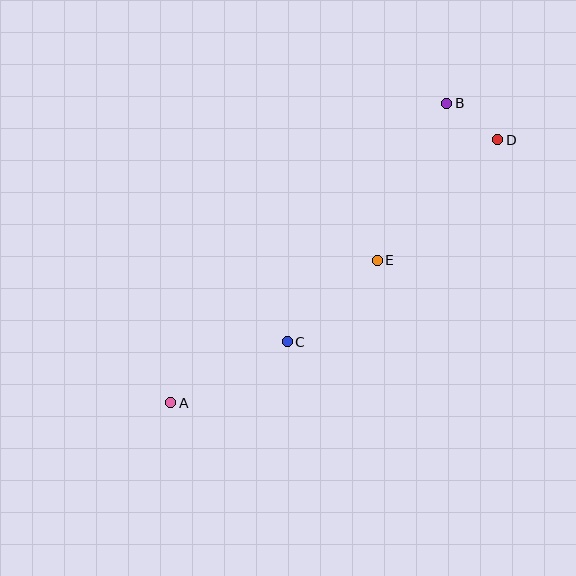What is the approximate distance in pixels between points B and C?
The distance between B and C is approximately 287 pixels.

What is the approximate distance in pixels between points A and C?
The distance between A and C is approximately 132 pixels.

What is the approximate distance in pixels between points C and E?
The distance between C and E is approximately 121 pixels.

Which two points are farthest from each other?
Points A and D are farthest from each other.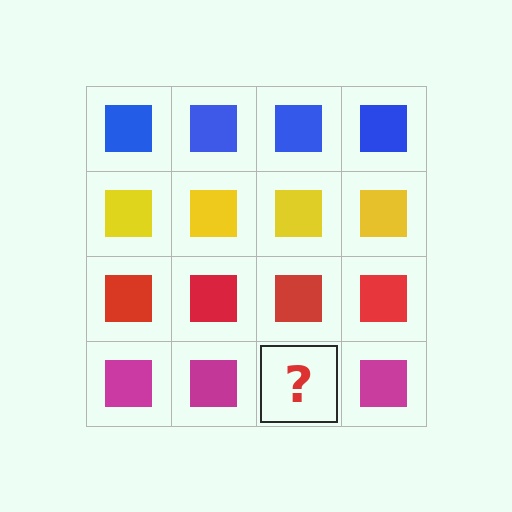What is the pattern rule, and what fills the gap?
The rule is that each row has a consistent color. The gap should be filled with a magenta square.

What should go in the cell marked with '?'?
The missing cell should contain a magenta square.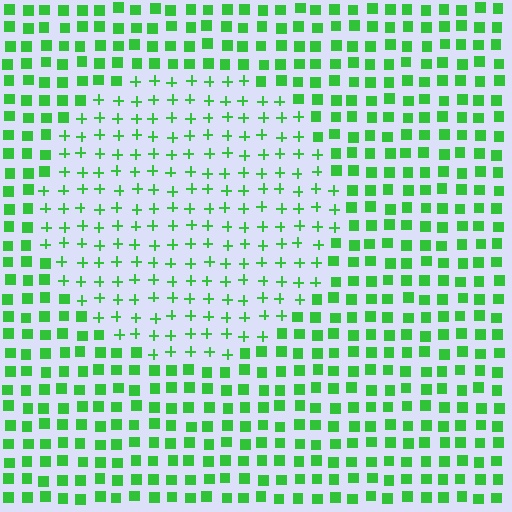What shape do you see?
I see a circle.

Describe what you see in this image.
The image is filled with small green elements arranged in a uniform grid. A circle-shaped region contains plus signs, while the surrounding area contains squares. The boundary is defined purely by the change in element shape.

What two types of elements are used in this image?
The image uses plus signs inside the circle region and squares outside it.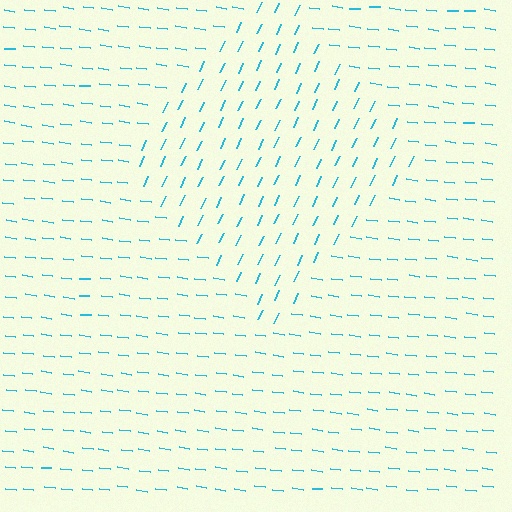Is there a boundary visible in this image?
Yes, there is a texture boundary formed by a change in line orientation.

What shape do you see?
I see a diamond.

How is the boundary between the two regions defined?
The boundary is defined purely by a change in line orientation (approximately 72 degrees difference). All lines are the same color and thickness.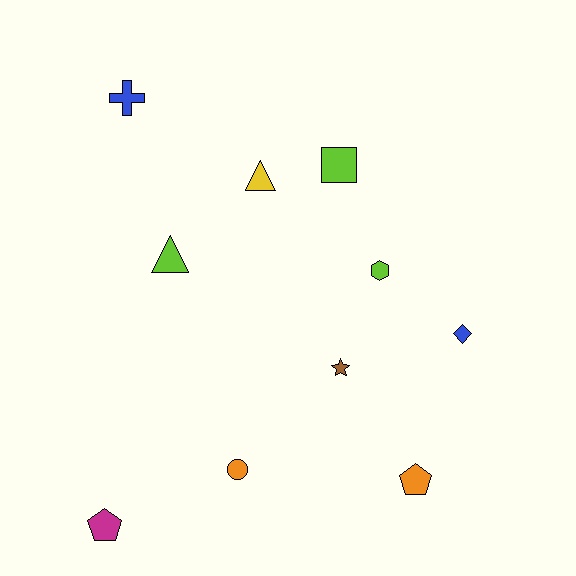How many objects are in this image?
There are 10 objects.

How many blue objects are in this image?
There are 2 blue objects.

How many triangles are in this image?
There are 2 triangles.